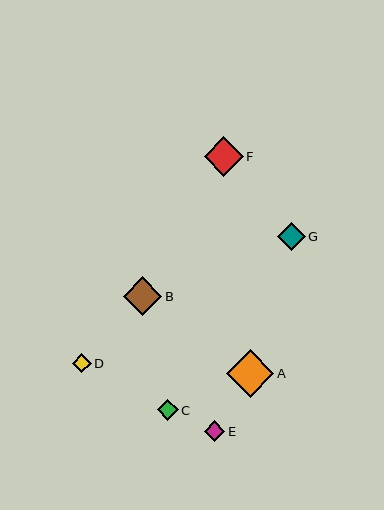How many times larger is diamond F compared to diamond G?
Diamond F is approximately 1.4 times the size of diamond G.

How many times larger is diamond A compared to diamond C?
Diamond A is approximately 2.3 times the size of diamond C.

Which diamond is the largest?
Diamond A is the largest with a size of approximately 48 pixels.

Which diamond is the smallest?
Diamond D is the smallest with a size of approximately 19 pixels.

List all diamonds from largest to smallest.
From largest to smallest: A, F, B, G, C, E, D.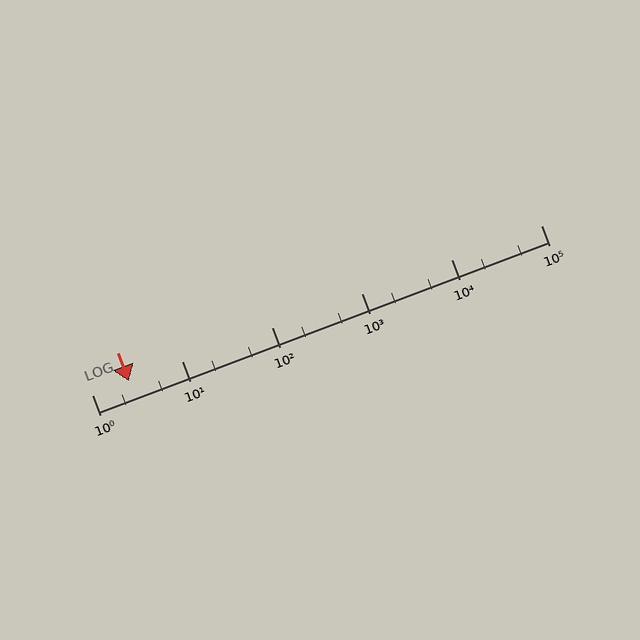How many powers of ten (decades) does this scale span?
The scale spans 5 decades, from 1 to 100000.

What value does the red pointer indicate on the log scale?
The pointer indicates approximately 2.6.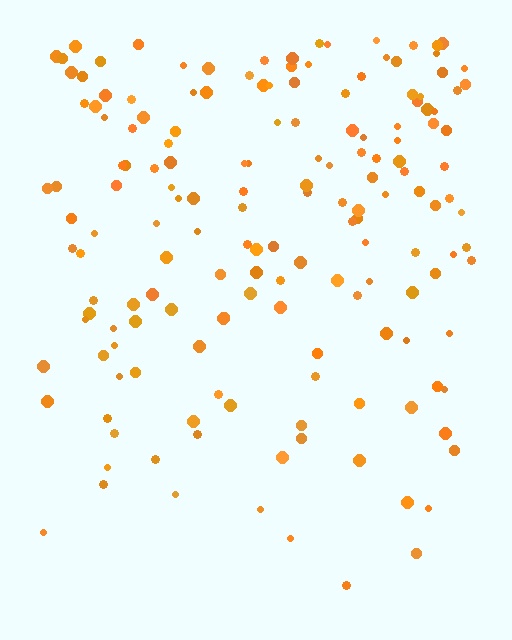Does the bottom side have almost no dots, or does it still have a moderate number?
Still a moderate number, just noticeably fewer than the top.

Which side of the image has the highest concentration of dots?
The top.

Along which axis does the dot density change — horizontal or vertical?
Vertical.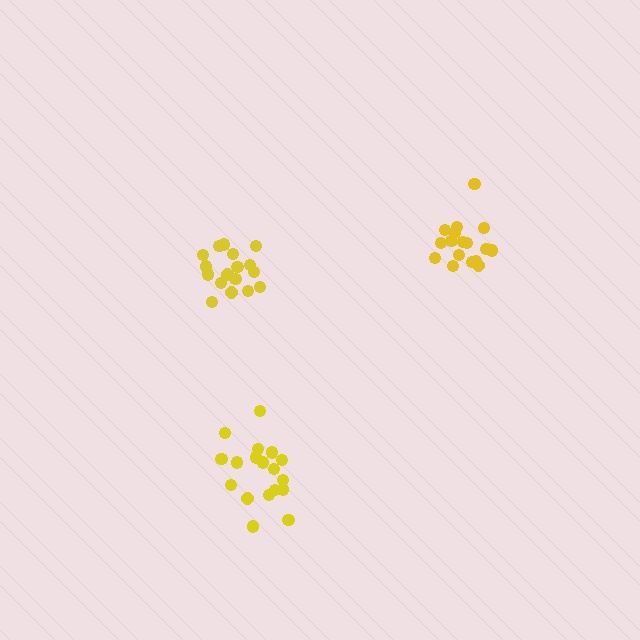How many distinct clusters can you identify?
There are 3 distinct clusters.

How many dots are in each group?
Group 1: 18 dots, Group 2: 17 dots, Group 3: 17 dots (52 total).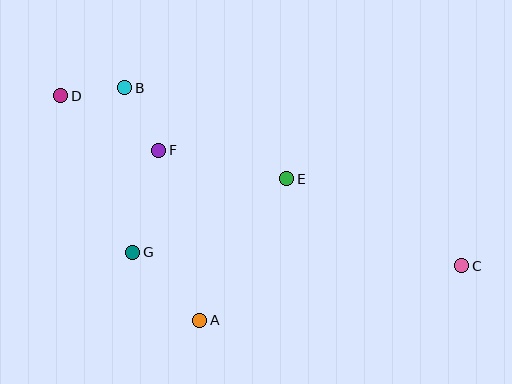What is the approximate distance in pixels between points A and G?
The distance between A and G is approximately 95 pixels.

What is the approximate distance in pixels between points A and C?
The distance between A and C is approximately 268 pixels.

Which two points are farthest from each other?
Points C and D are farthest from each other.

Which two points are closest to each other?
Points B and D are closest to each other.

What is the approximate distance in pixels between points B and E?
The distance between B and E is approximately 186 pixels.